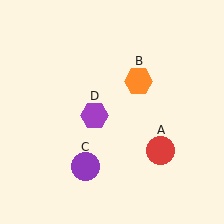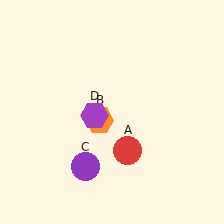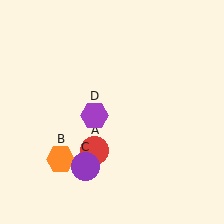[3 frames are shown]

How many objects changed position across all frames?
2 objects changed position: red circle (object A), orange hexagon (object B).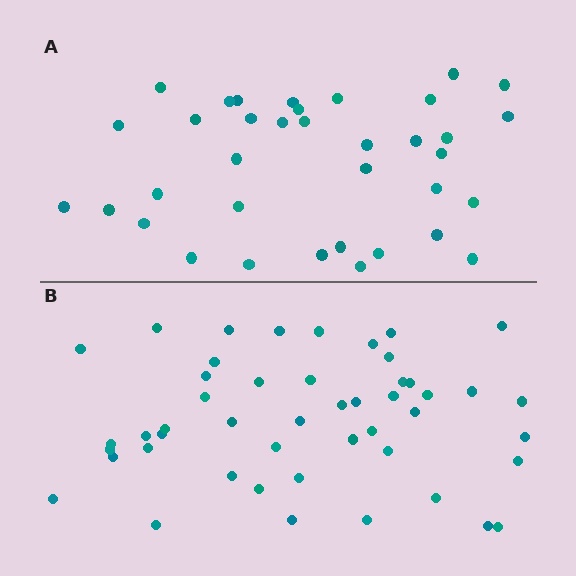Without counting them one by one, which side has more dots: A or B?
Region B (the bottom region) has more dots.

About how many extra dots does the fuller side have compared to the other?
Region B has roughly 12 or so more dots than region A.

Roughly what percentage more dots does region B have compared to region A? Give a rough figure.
About 35% more.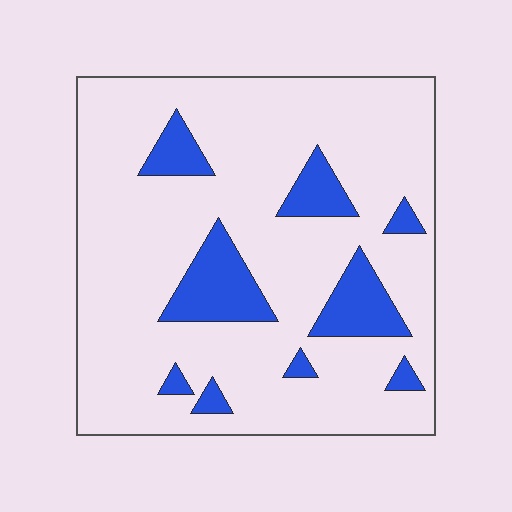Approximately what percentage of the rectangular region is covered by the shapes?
Approximately 15%.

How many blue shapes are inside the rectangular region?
9.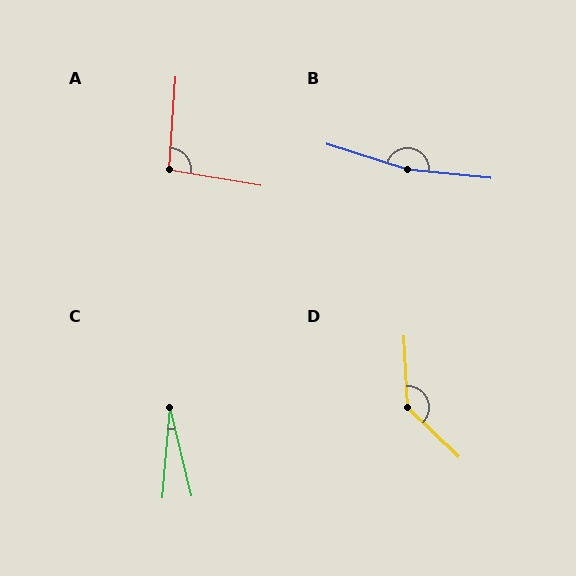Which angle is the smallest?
C, at approximately 19 degrees.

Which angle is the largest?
B, at approximately 168 degrees.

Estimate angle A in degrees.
Approximately 96 degrees.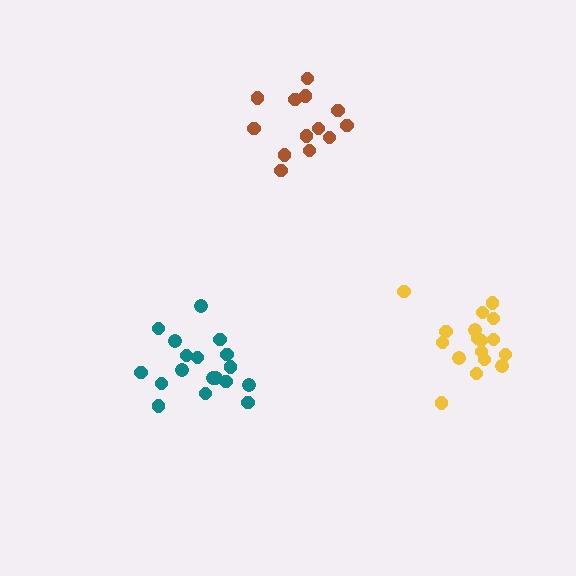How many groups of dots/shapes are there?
There are 3 groups.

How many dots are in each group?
Group 1: 18 dots, Group 2: 13 dots, Group 3: 17 dots (48 total).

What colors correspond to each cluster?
The clusters are colored: teal, brown, yellow.